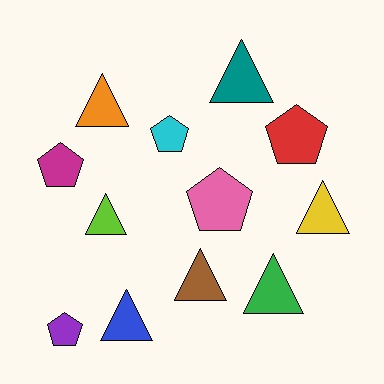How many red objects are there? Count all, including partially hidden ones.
There is 1 red object.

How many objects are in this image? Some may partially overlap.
There are 12 objects.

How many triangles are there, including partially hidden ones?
There are 7 triangles.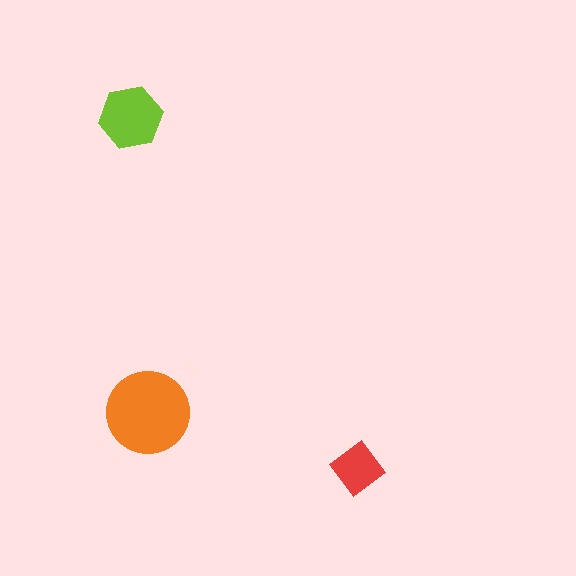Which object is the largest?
The orange circle.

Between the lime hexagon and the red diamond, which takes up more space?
The lime hexagon.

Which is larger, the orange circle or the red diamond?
The orange circle.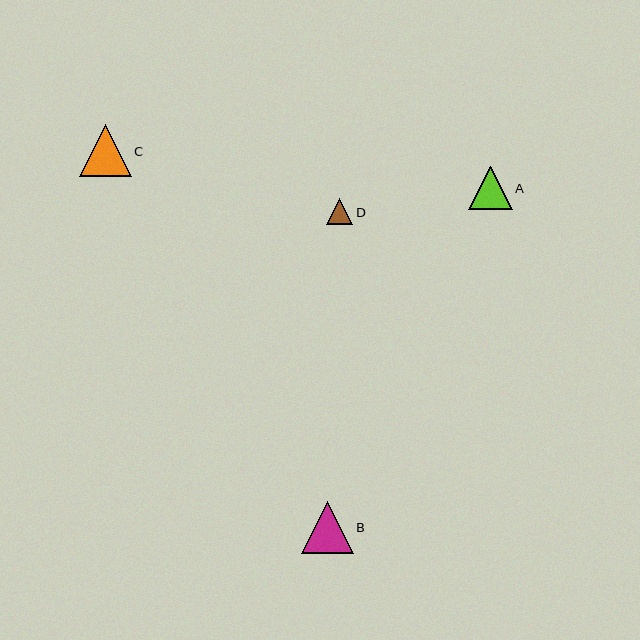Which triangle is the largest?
Triangle C is the largest with a size of approximately 52 pixels.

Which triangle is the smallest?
Triangle D is the smallest with a size of approximately 26 pixels.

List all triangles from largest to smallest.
From largest to smallest: C, B, A, D.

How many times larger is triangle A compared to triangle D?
Triangle A is approximately 1.6 times the size of triangle D.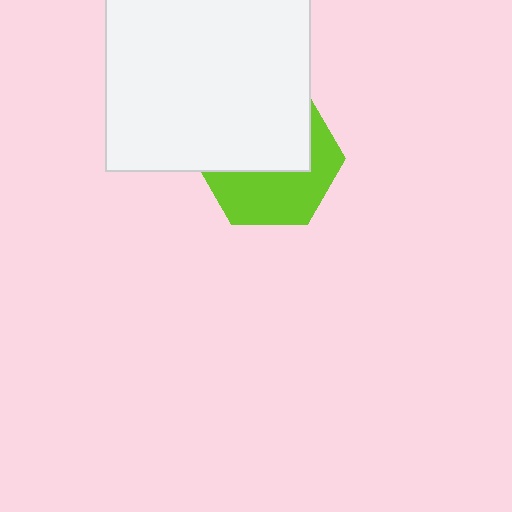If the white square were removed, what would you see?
You would see the complete lime hexagon.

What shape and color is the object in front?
The object in front is a white square.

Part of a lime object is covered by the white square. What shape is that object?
It is a hexagon.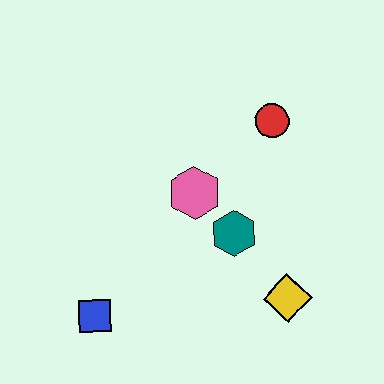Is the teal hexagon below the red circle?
Yes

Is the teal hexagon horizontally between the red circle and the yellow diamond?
No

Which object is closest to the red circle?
The pink hexagon is closest to the red circle.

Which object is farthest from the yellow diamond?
The blue square is farthest from the yellow diamond.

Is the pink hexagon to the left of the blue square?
No